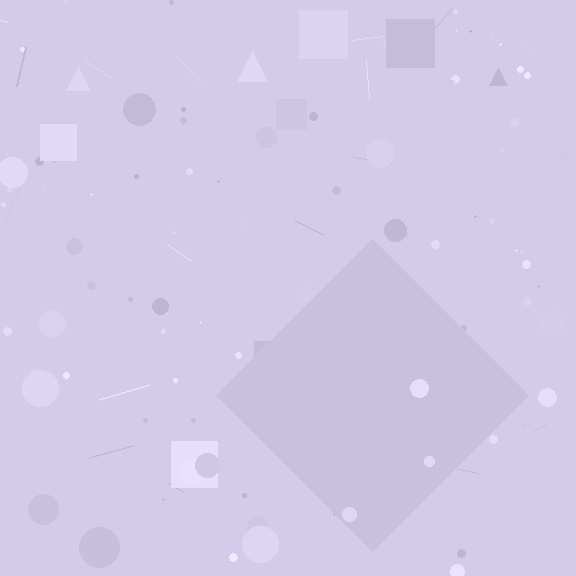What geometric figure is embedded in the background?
A diamond is embedded in the background.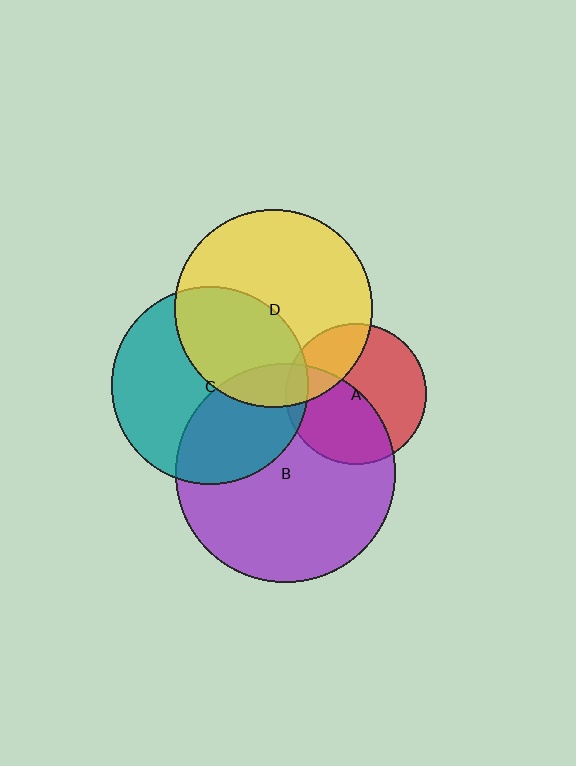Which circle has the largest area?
Circle B (purple).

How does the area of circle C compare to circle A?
Approximately 2.0 times.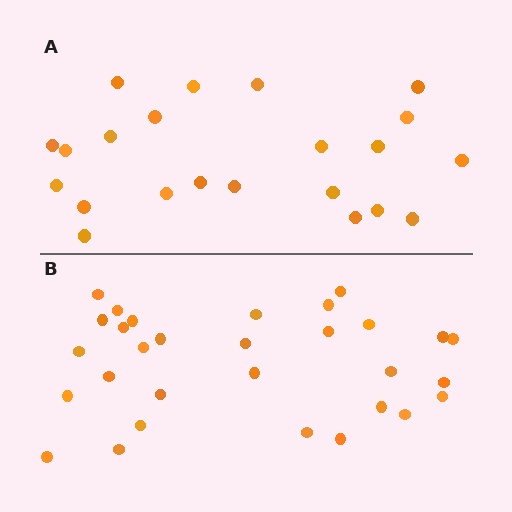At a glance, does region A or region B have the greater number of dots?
Region B (the bottom region) has more dots.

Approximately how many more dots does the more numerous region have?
Region B has roughly 8 or so more dots than region A.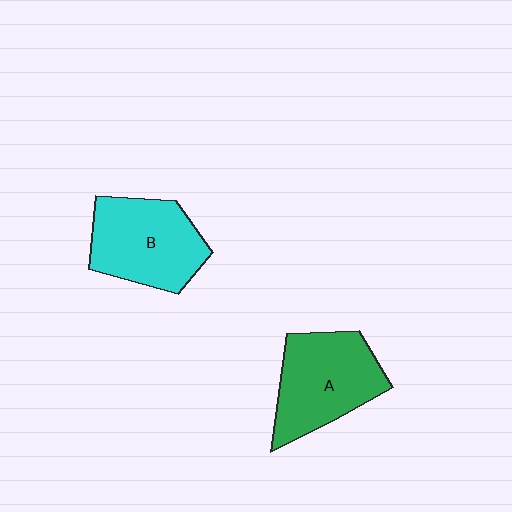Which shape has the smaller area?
Shape B (cyan).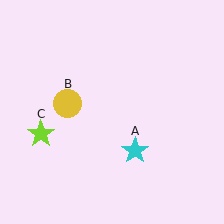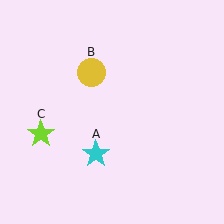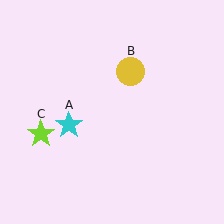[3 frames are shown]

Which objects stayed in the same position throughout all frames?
Lime star (object C) remained stationary.